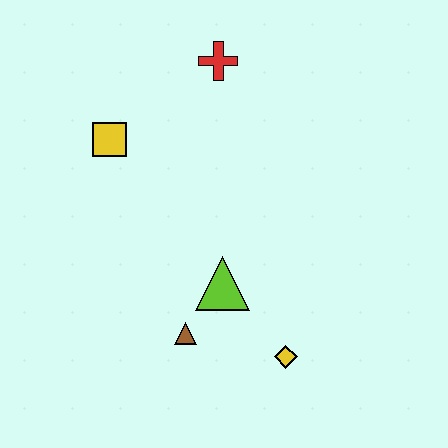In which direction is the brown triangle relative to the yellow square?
The brown triangle is below the yellow square.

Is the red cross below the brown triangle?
No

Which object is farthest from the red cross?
The yellow diamond is farthest from the red cross.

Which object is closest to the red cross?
The yellow square is closest to the red cross.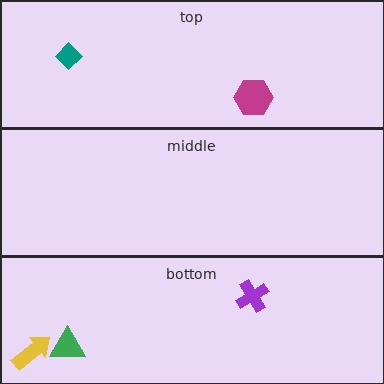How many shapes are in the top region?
2.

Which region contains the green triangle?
The bottom region.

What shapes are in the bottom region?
The green triangle, the yellow arrow, the purple cross.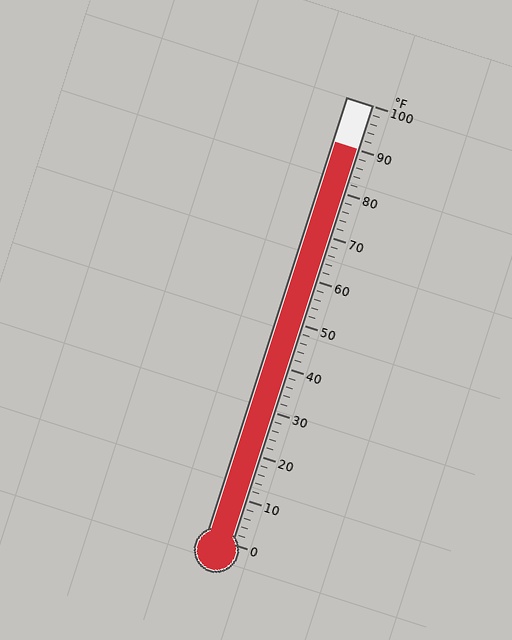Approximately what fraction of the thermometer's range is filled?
The thermometer is filled to approximately 90% of its range.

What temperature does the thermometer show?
The thermometer shows approximately 90°F.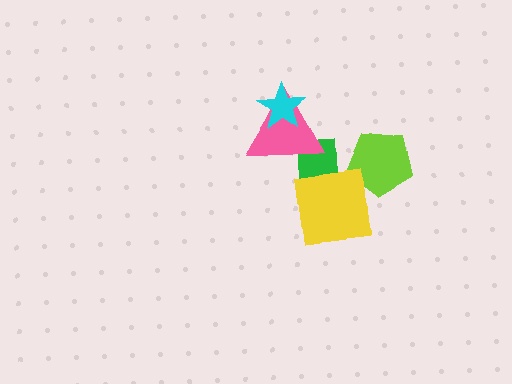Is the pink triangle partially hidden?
Yes, it is partially covered by another shape.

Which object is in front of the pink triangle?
The cyan star is in front of the pink triangle.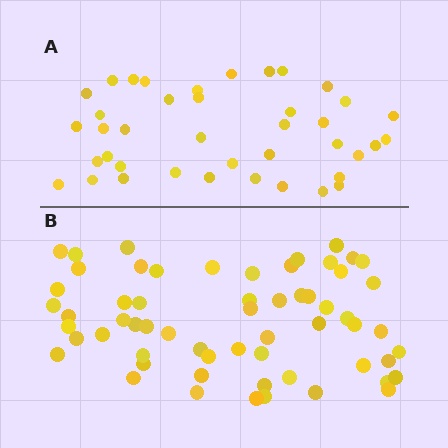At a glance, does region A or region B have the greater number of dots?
Region B (the bottom region) has more dots.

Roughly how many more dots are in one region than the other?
Region B has approximately 20 more dots than region A.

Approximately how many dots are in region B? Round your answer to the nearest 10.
About 60 dots.